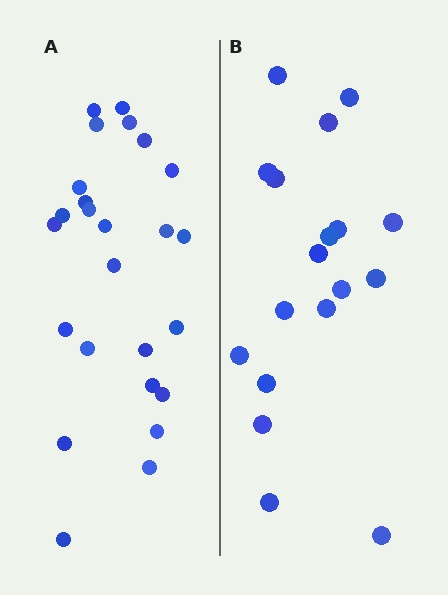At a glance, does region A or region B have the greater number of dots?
Region A (the left region) has more dots.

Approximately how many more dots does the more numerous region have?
Region A has roughly 8 or so more dots than region B.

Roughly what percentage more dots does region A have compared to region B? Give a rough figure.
About 40% more.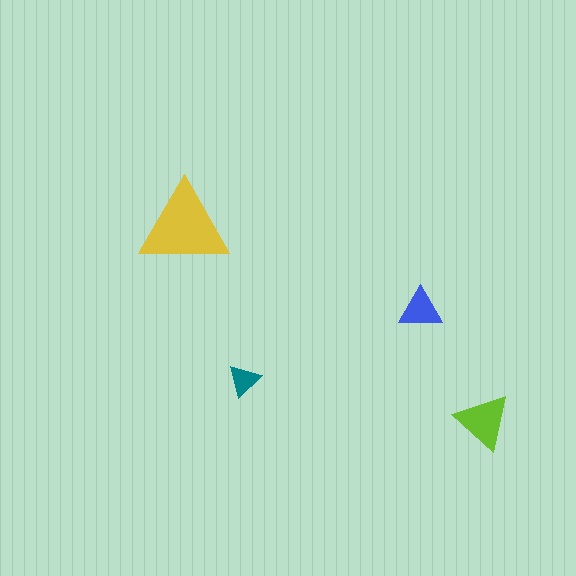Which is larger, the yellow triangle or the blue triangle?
The yellow one.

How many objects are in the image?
There are 4 objects in the image.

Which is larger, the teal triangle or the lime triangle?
The lime one.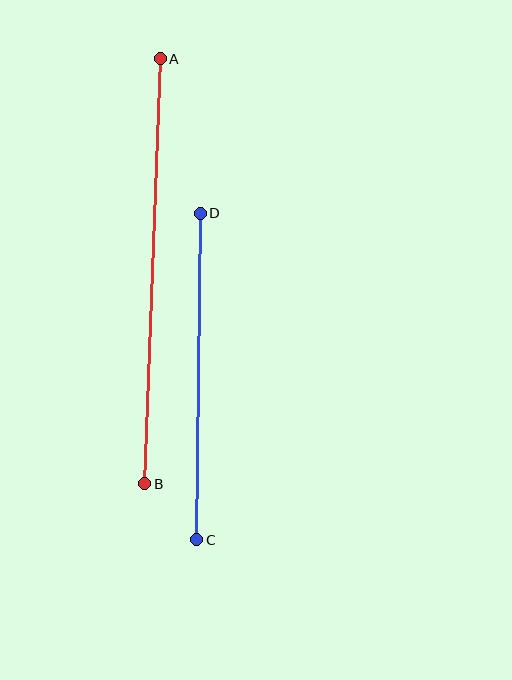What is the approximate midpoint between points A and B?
The midpoint is at approximately (153, 271) pixels.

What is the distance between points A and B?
The distance is approximately 425 pixels.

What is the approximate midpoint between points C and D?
The midpoint is at approximately (199, 376) pixels.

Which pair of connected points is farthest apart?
Points A and B are farthest apart.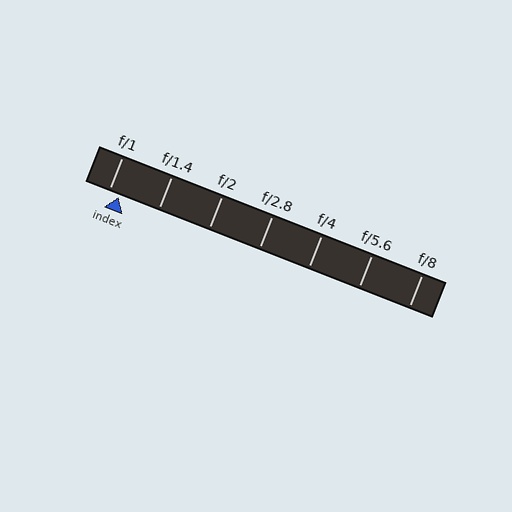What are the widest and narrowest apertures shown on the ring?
The widest aperture shown is f/1 and the narrowest is f/8.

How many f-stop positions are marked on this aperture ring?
There are 7 f-stop positions marked.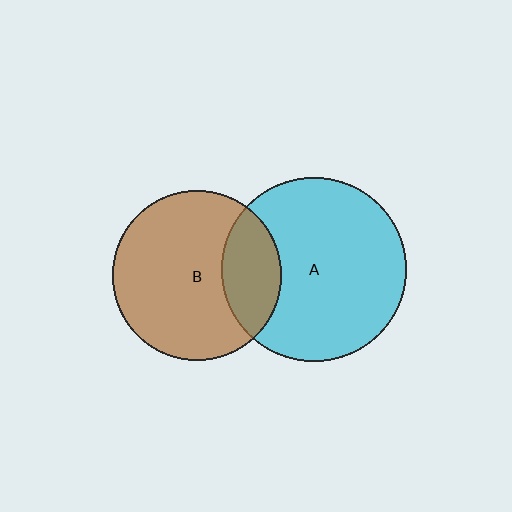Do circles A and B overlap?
Yes.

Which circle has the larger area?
Circle A (cyan).